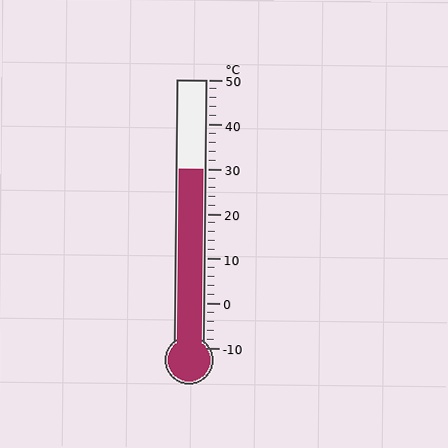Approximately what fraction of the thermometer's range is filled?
The thermometer is filled to approximately 65% of its range.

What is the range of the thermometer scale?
The thermometer scale ranges from -10°C to 50°C.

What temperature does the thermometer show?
The thermometer shows approximately 30°C.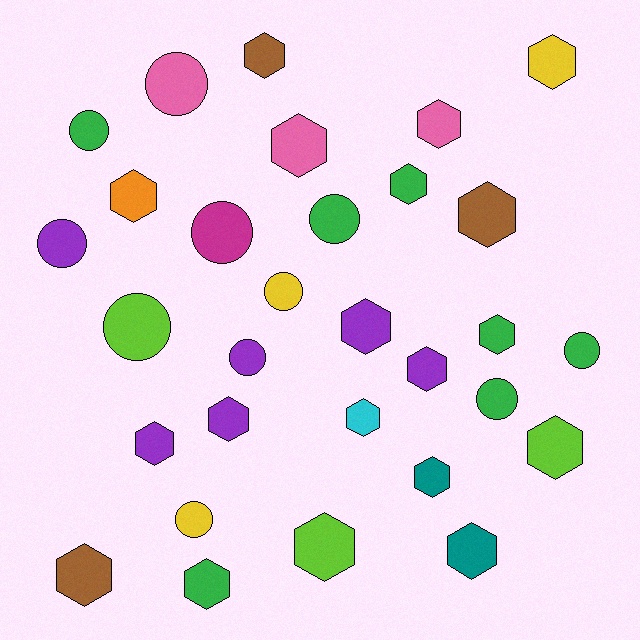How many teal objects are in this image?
There are 2 teal objects.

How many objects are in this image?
There are 30 objects.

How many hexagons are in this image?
There are 19 hexagons.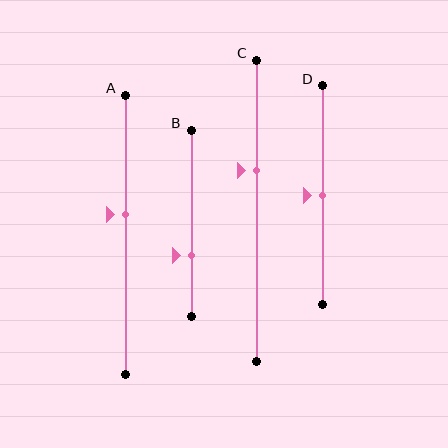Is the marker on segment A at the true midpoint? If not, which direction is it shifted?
No, the marker on segment A is shifted upward by about 7% of the segment length.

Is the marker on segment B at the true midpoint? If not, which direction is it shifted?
No, the marker on segment B is shifted downward by about 18% of the segment length.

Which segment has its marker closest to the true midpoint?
Segment D has its marker closest to the true midpoint.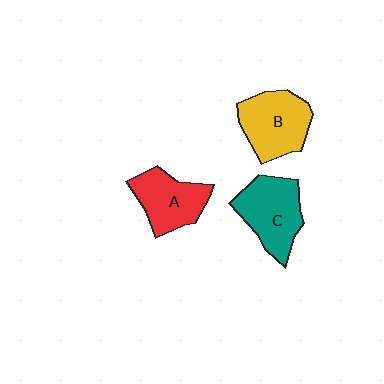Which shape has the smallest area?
Shape A (red).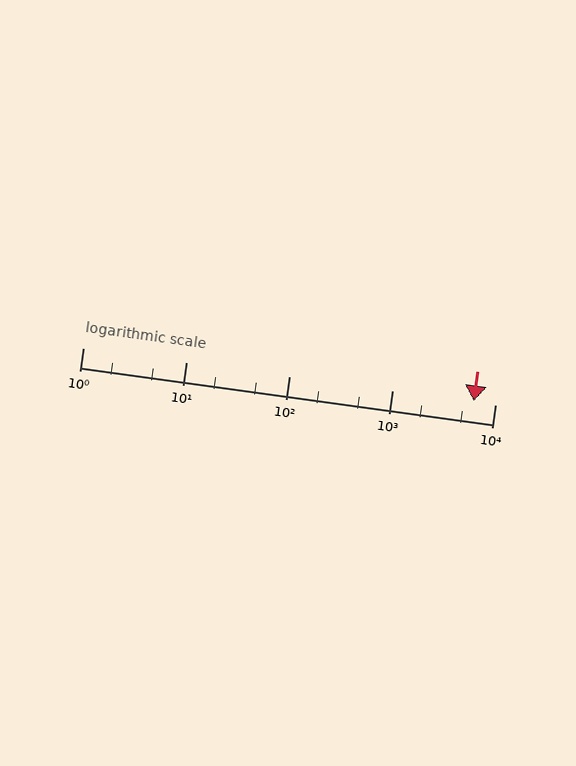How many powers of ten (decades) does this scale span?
The scale spans 4 decades, from 1 to 10000.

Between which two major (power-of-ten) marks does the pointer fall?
The pointer is between 1000 and 10000.